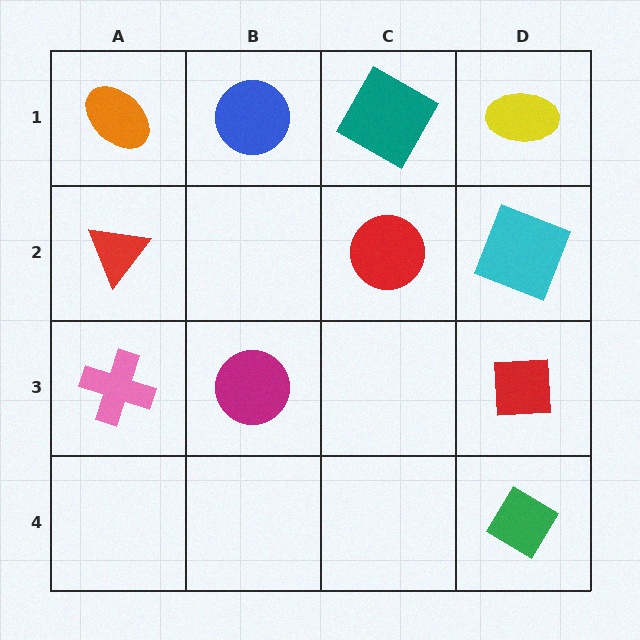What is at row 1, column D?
A yellow ellipse.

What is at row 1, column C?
A teal square.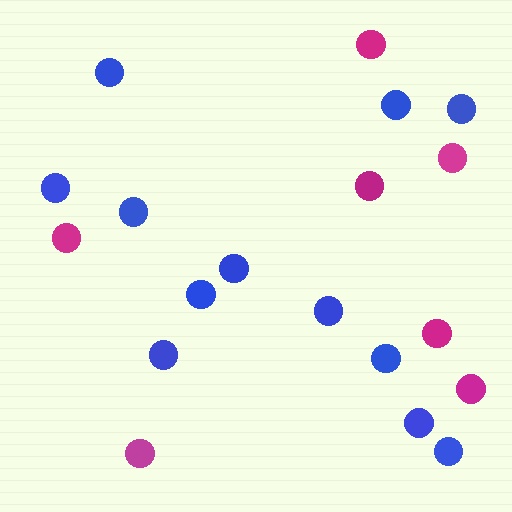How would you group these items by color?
There are 2 groups: one group of magenta circles (7) and one group of blue circles (12).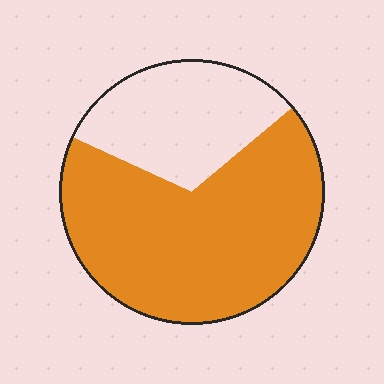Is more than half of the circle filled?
Yes.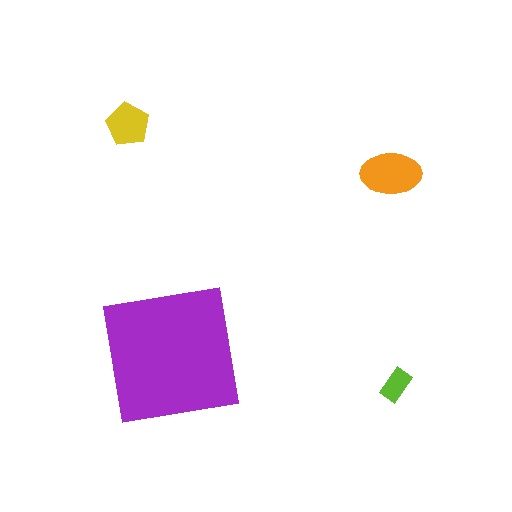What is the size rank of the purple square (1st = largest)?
1st.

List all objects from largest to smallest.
The purple square, the orange ellipse, the yellow pentagon, the lime rectangle.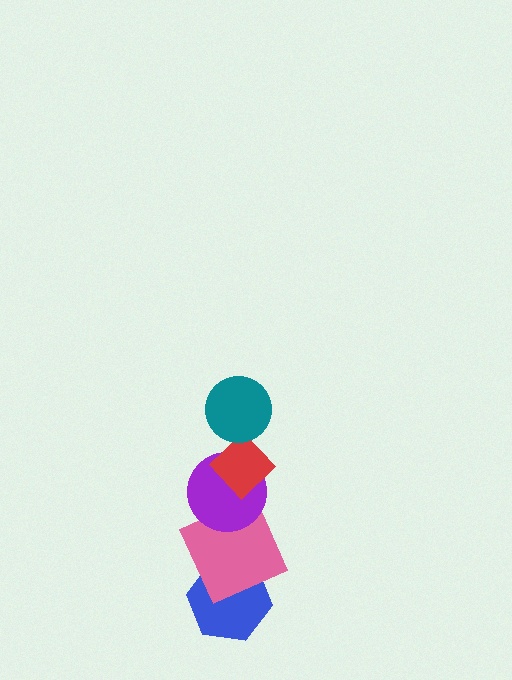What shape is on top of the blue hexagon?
The pink square is on top of the blue hexagon.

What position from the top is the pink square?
The pink square is 4th from the top.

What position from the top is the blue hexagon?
The blue hexagon is 5th from the top.